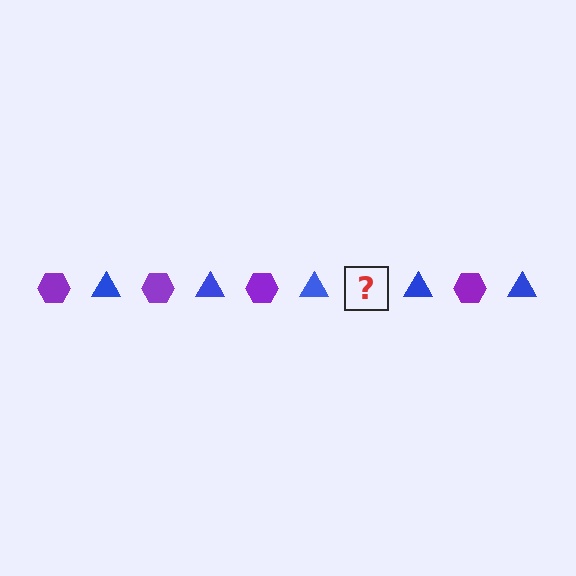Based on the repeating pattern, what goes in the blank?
The blank should be a purple hexagon.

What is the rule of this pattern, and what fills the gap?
The rule is that the pattern alternates between purple hexagon and blue triangle. The gap should be filled with a purple hexagon.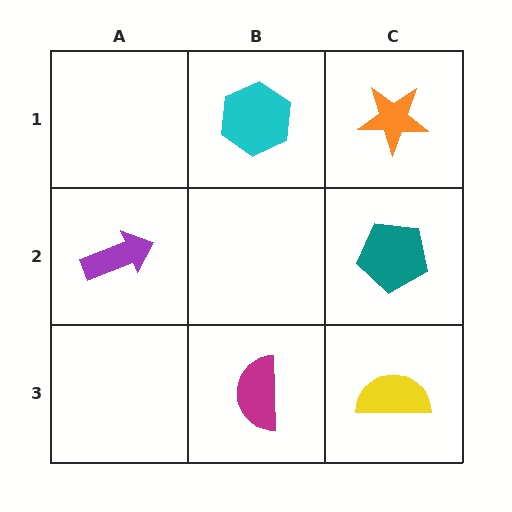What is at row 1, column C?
An orange star.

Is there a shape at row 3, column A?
No, that cell is empty.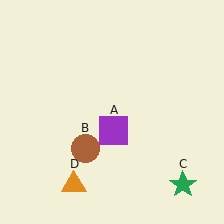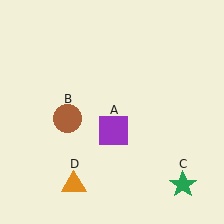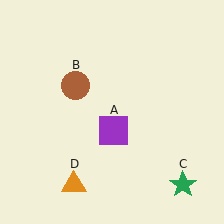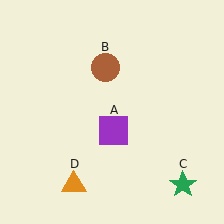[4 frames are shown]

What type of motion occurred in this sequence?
The brown circle (object B) rotated clockwise around the center of the scene.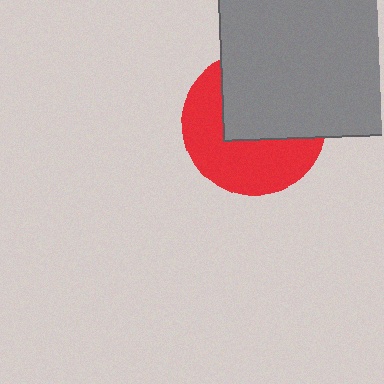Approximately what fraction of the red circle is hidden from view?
Roughly 49% of the red circle is hidden behind the gray rectangle.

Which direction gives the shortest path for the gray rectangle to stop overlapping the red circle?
Moving toward the upper-right gives the shortest separation.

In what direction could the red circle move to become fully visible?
The red circle could move toward the lower-left. That would shift it out from behind the gray rectangle entirely.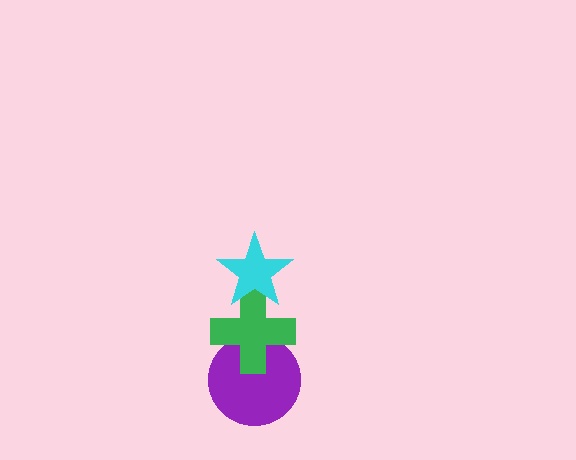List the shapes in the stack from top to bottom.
From top to bottom: the cyan star, the green cross, the purple circle.